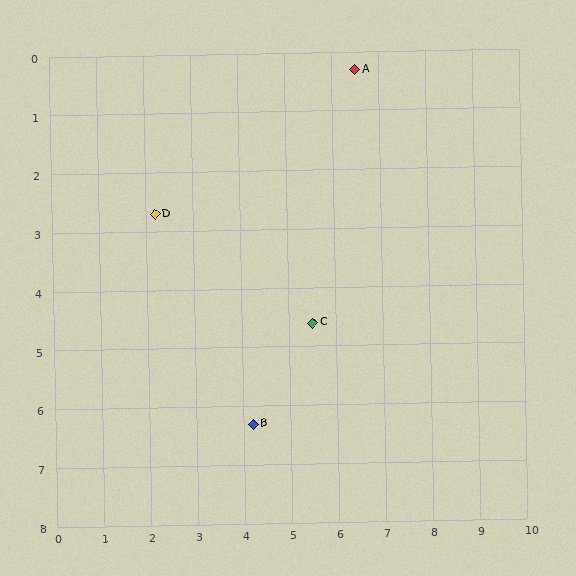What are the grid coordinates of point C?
Point C is at approximately (5.5, 4.6).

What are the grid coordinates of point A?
Point A is at approximately (6.5, 0.3).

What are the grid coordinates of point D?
Point D is at approximately (2.2, 2.7).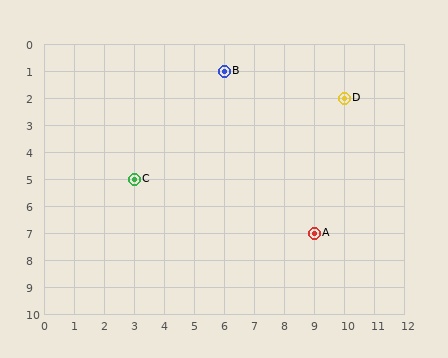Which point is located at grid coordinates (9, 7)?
Point A is at (9, 7).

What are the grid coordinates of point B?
Point B is at grid coordinates (6, 1).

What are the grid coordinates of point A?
Point A is at grid coordinates (9, 7).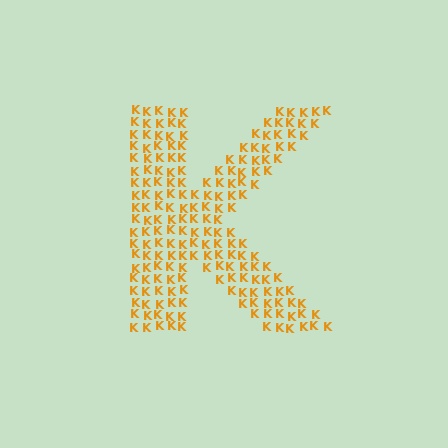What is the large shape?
The large shape is the letter K.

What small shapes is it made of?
It is made of small letter K's.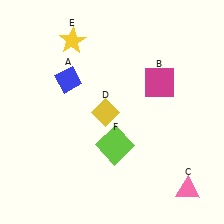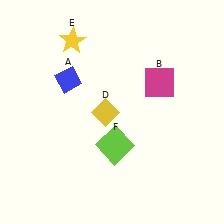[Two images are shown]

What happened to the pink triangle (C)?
The pink triangle (C) was removed in Image 2. It was in the bottom-right area of Image 1.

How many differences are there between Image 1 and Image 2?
There is 1 difference between the two images.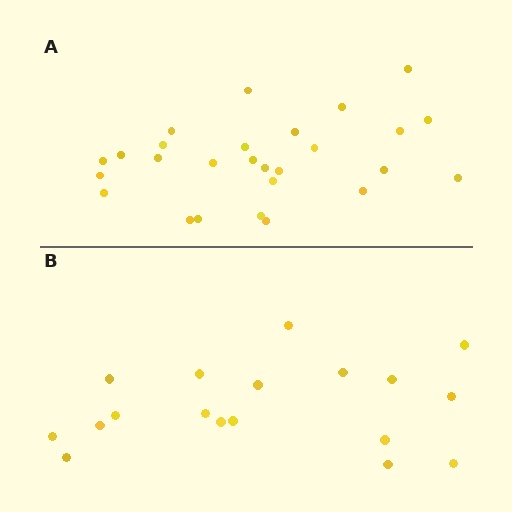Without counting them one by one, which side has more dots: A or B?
Region A (the top region) has more dots.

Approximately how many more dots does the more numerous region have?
Region A has roughly 8 or so more dots than region B.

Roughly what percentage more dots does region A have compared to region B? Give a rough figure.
About 50% more.